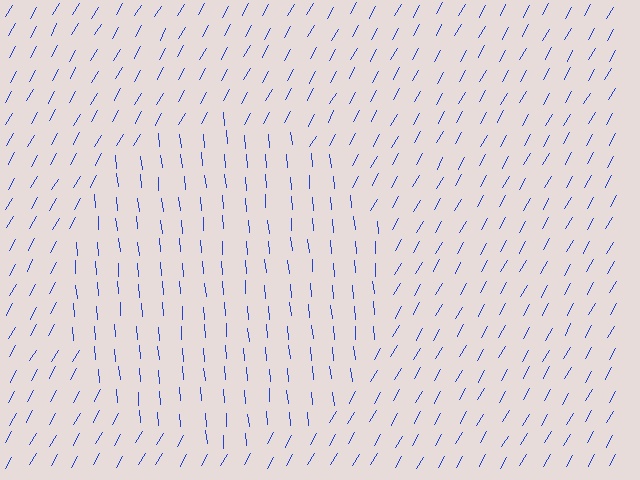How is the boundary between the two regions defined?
The boundary is defined purely by a change in line orientation (approximately 35 degrees difference). All lines are the same color and thickness.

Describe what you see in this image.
The image is filled with small blue line segments. A circle region in the image has lines oriented differently from the surrounding lines, creating a visible texture boundary.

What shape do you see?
I see a circle.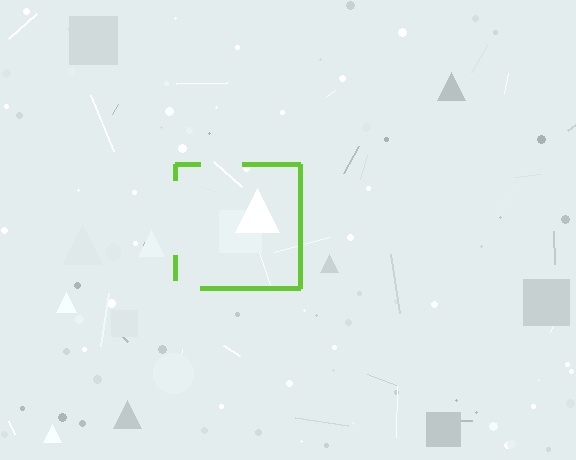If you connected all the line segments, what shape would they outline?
They would outline a square.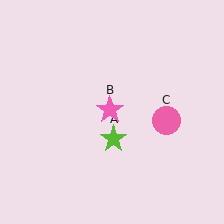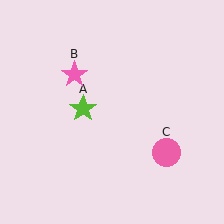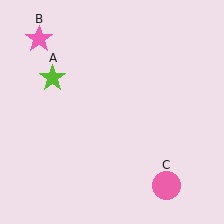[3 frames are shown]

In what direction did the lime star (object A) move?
The lime star (object A) moved up and to the left.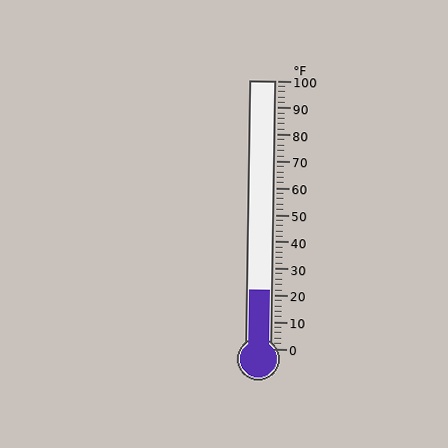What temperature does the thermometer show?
The thermometer shows approximately 22°F.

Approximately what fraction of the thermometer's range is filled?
The thermometer is filled to approximately 20% of its range.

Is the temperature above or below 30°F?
The temperature is below 30°F.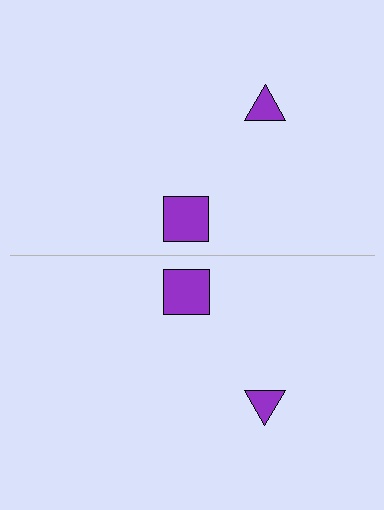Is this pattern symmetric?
Yes, this pattern has bilateral (reflection) symmetry.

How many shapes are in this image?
There are 4 shapes in this image.